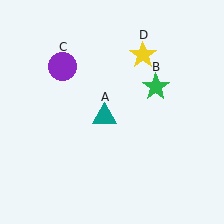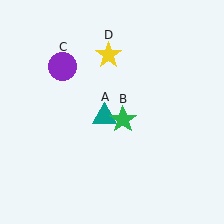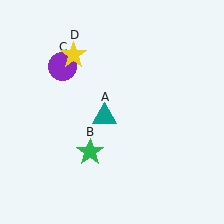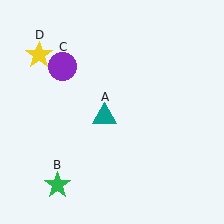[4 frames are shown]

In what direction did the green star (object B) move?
The green star (object B) moved down and to the left.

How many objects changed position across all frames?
2 objects changed position: green star (object B), yellow star (object D).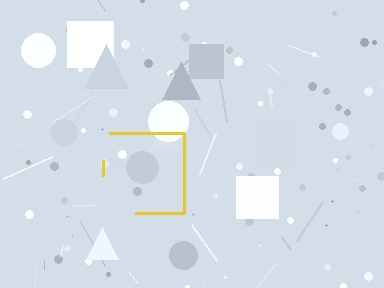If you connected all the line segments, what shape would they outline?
They would outline a square.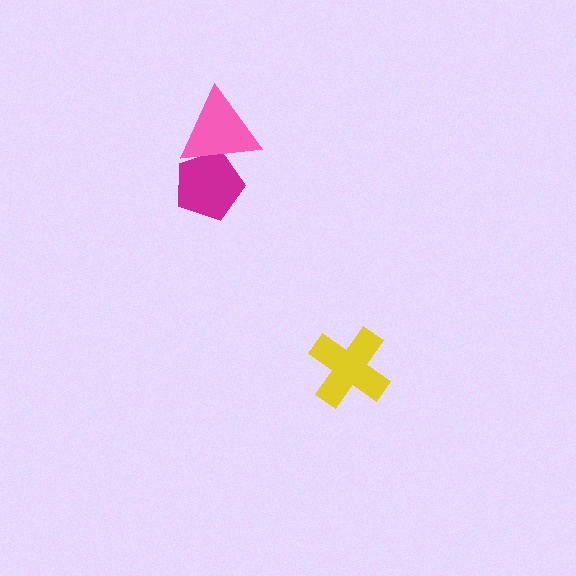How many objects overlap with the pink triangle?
1 object overlaps with the pink triangle.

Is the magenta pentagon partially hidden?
Yes, it is partially covered by another shape.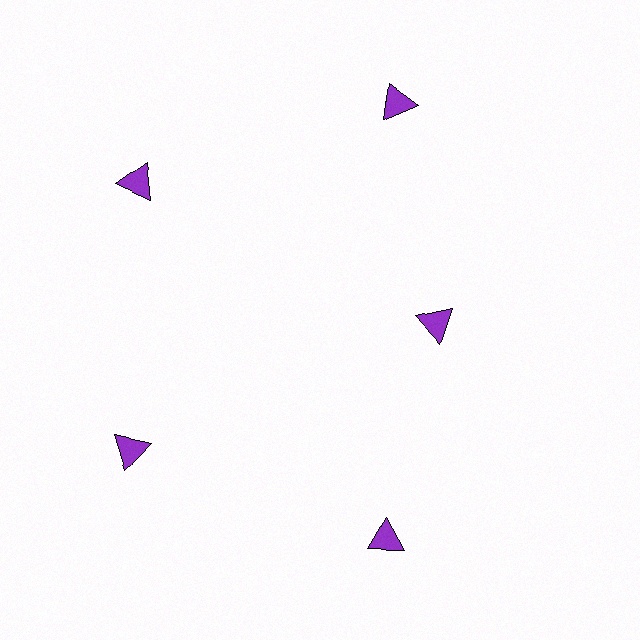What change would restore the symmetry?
The symmetry would be restored by moving it outward, back onto the ring so that all 5 triangles sit at equal angles and equal distance from the center.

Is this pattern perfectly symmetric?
No. The 5 purple triangles are arranged in a ring, but one element near the 3 o'clock position is pulled inward toward the center, breaking the 5-fold rotational symmetry.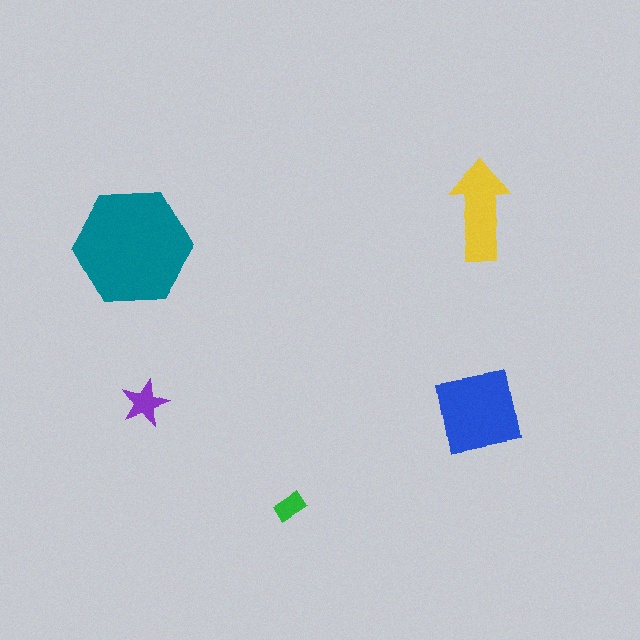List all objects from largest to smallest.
The teal hexagon, the blue square, the yellow arrow, the purple star, the green rectangle.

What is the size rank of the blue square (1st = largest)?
2nd.